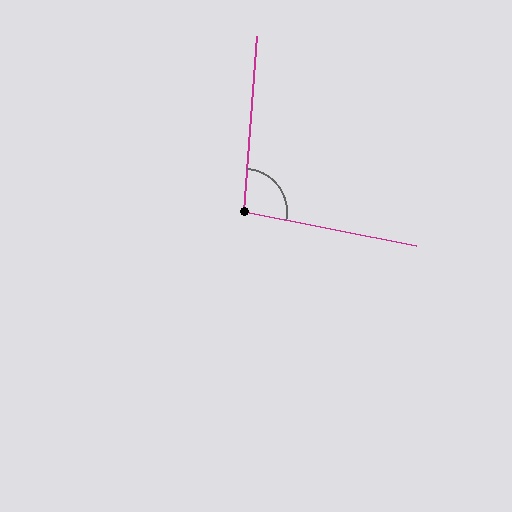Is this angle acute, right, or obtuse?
It is obtuse.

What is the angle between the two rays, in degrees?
Approximately 97 degrees.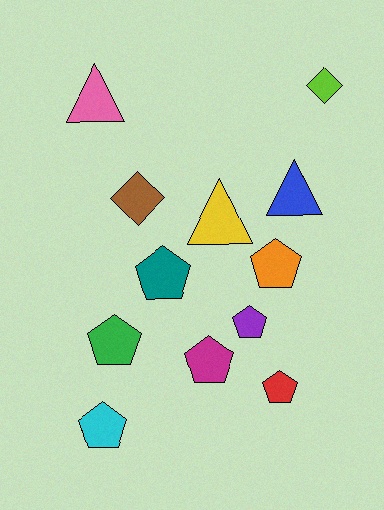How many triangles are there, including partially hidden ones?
There are 3 triangles.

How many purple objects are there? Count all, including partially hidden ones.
There is 1 purple object.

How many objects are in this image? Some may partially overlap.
There are 12 objects.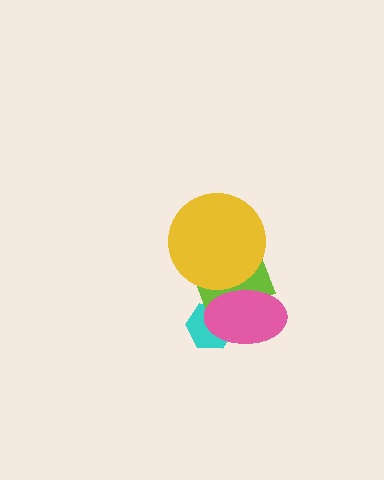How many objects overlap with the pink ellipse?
2 objects overlap with the pink ellipse.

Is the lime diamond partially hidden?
Yes, it is partially covered by another shape.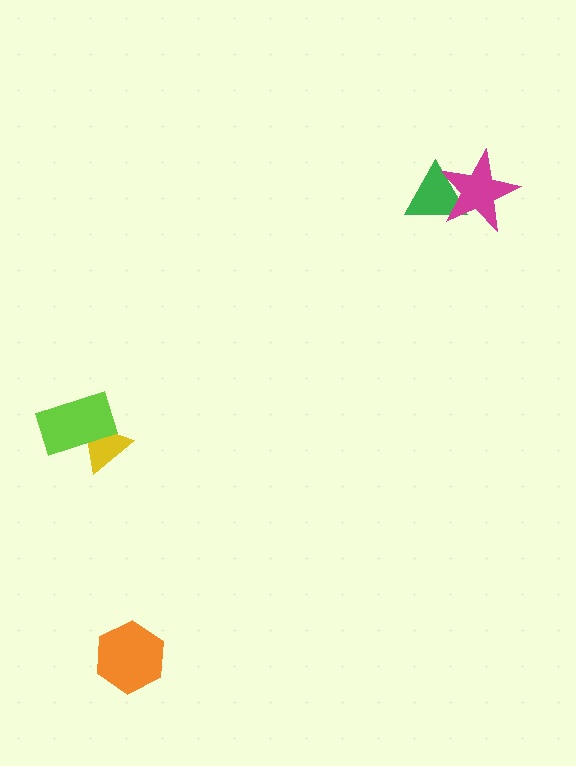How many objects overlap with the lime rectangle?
1 object overlaps with the lime rectangle.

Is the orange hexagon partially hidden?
No, no other shape covers it.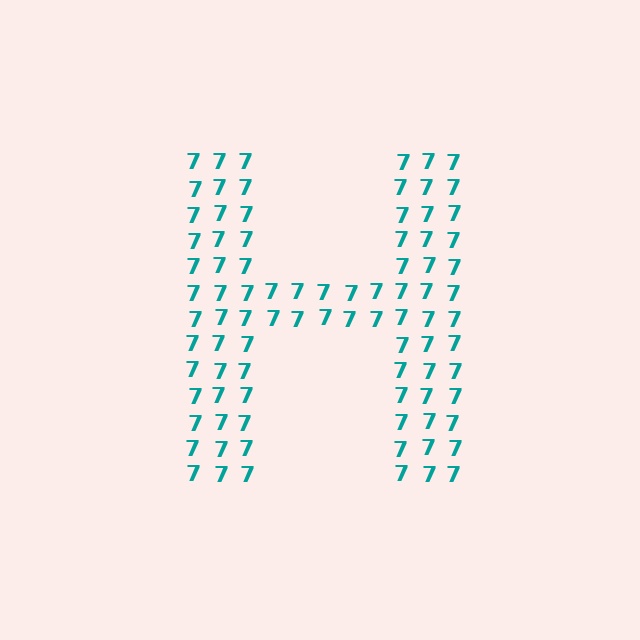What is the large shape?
The large shape is the letter H.